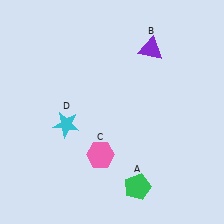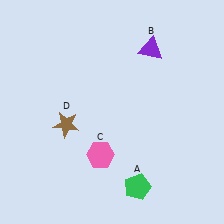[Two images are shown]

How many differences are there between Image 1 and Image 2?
There is 1 difference between the two images.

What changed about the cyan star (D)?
In Image 1, D is cyan. In Image 2, it changed to brown.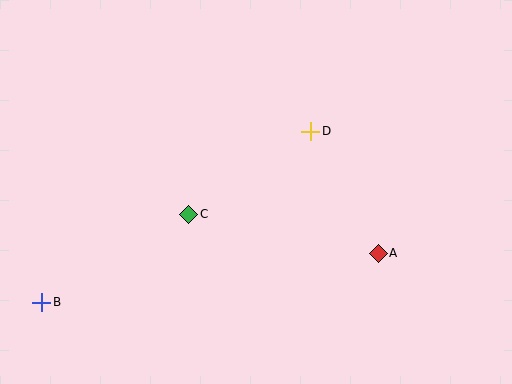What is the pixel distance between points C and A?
The distance between C and A is 193 pixels.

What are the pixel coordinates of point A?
Point A is at (378, 253).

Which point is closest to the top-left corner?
Point C is closest to the top-left corner.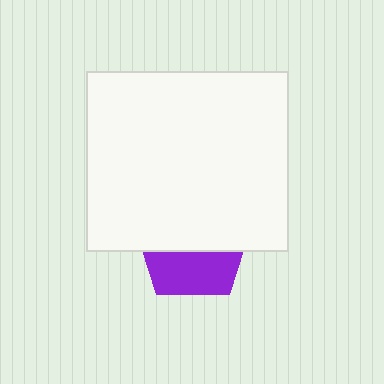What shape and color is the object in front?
The object in front is a white rectangle.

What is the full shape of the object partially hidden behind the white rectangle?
The partially hidden object is a purple pentagon.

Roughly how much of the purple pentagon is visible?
A small part of it is visible (roughly 42%).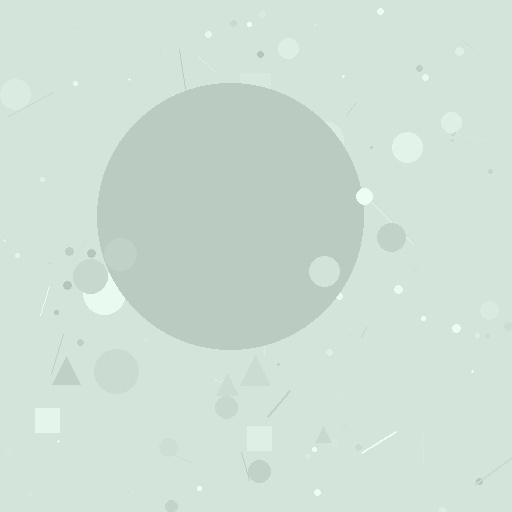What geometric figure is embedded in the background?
A circle is embedded in the background.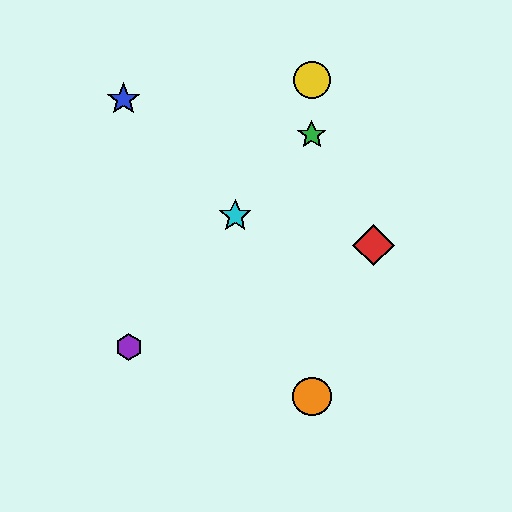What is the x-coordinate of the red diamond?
The red diamond is at x≈374.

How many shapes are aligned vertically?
3 shapes (the green star, the yellow circle, the orange circle) are aligned vertically.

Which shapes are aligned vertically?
The green star, the yellow circle, the orange circle are aligned vertically.